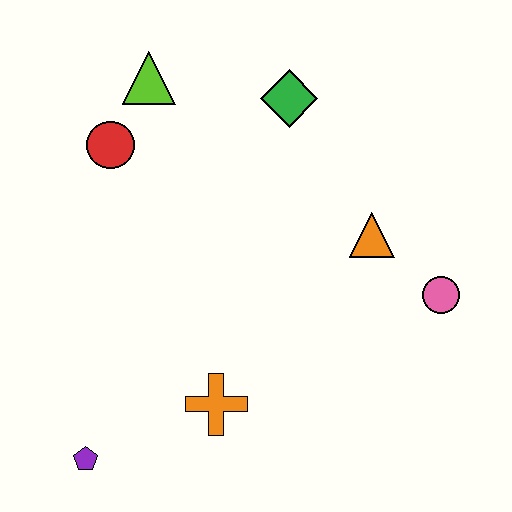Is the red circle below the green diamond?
Yes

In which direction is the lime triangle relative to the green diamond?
The lime triangle is to the left of the green diamond.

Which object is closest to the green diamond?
The lime triangle is closest to the green diamond.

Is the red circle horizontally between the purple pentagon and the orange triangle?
Yes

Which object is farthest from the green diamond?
The purple pentagon is farthest from the green diamond.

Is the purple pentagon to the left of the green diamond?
Yes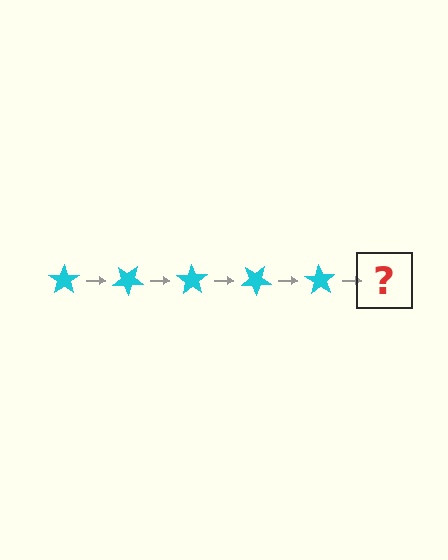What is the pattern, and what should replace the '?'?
The pattern is that the star rotates 35 degrees each step. The '?' should be a cyan star rotated 175 degrees.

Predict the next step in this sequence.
The next step is a cyan star rotated 175 degrees.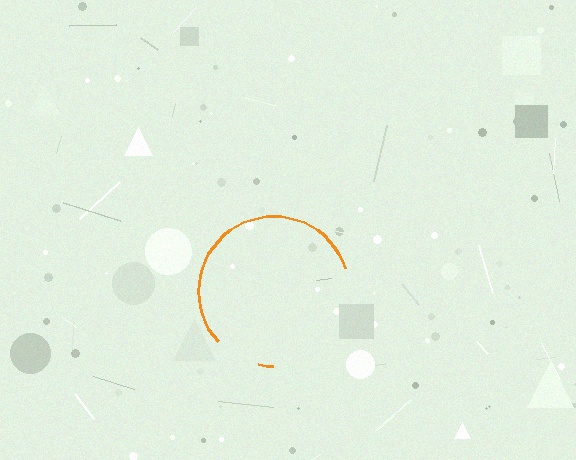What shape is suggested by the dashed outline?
The dashed outline suggests a circle.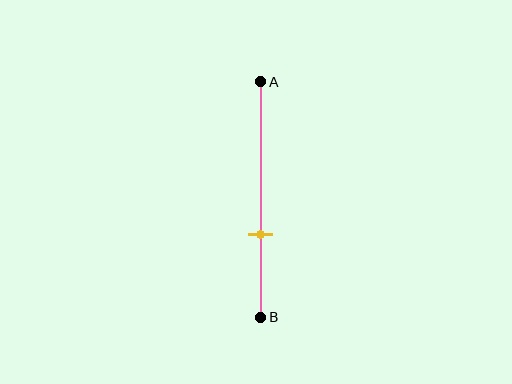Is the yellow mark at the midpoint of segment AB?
No, the mark is at about 65% from A, not at the 50% midpoint.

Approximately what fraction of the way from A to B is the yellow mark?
The yellow mark is approximately 65% of the way from A to B.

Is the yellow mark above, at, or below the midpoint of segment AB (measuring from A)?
The yellow mark is below the midpoint of segment AB.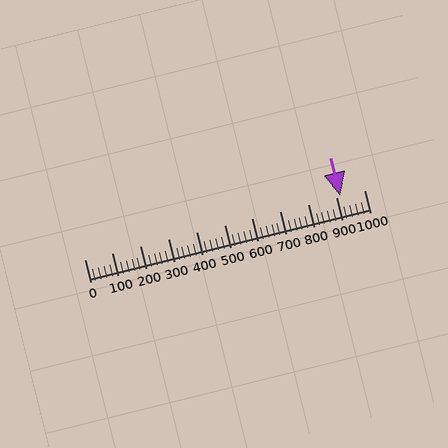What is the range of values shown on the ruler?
The ruler shows values from 0 to 1000.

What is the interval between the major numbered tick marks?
The major tick marks are spaced 100 units apart.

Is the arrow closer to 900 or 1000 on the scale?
The arrow is closer to 900.